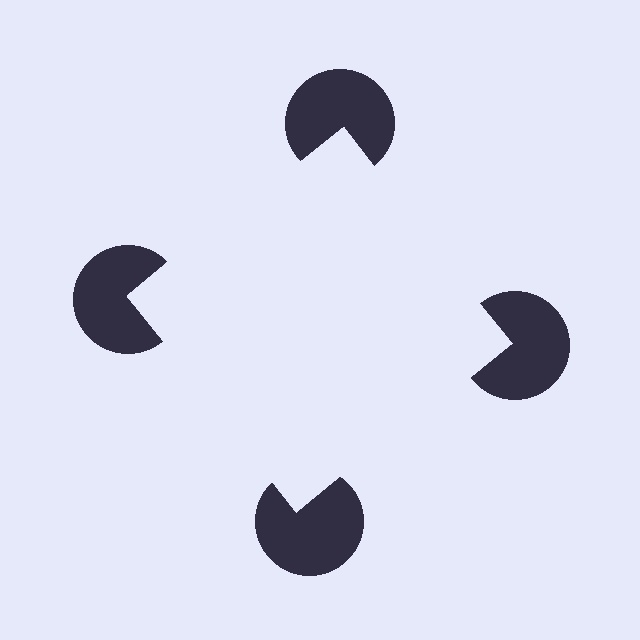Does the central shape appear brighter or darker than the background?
It typically appears slightly brighter than the background, even though no actual brightness change is drawn.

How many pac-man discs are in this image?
There are 4 — one at each vertex of the illusory square.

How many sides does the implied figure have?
4 sides.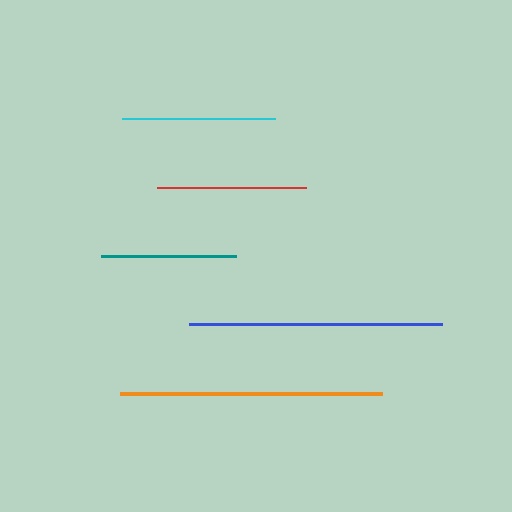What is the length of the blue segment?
The blue segment is approximately 253 pixels long.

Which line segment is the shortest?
The teal line is the shortest at approximately 136 pixels.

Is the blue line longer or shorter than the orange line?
The orange line is longer than the blue line.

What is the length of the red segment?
The red segment is approximately 149 pixels long.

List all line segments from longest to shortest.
From longest to shortest: orange, blue, cyan, red, teal.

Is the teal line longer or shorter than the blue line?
The blue line is longer than the teal line.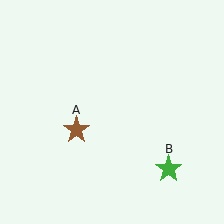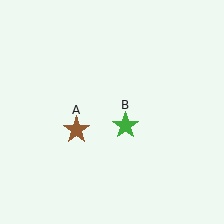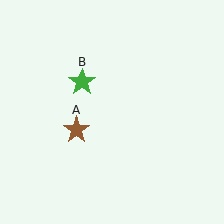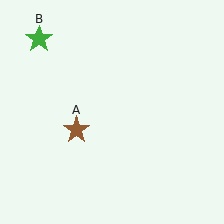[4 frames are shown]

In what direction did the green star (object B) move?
The green star (object B) moved up and to the left.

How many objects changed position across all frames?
1 object changed position: green star (object B).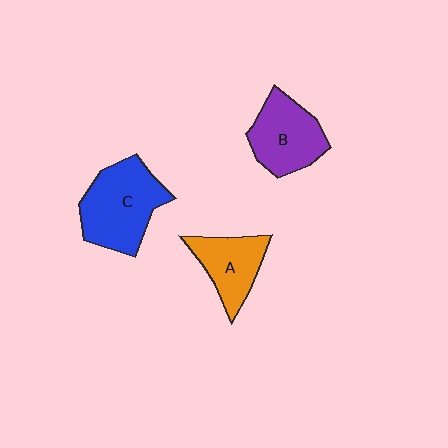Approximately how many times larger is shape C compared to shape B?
Approximately 1.3 times.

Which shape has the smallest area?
Shape A (orange).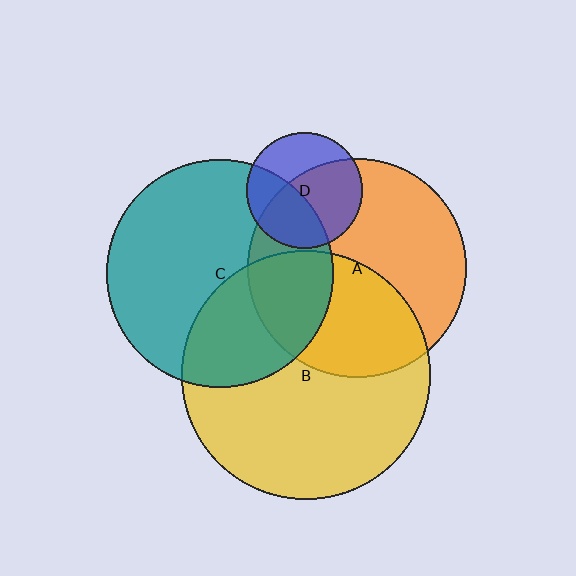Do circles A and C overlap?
Yes.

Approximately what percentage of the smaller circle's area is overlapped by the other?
Approximately 30%.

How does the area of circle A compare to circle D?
Approximately 3.5 times.